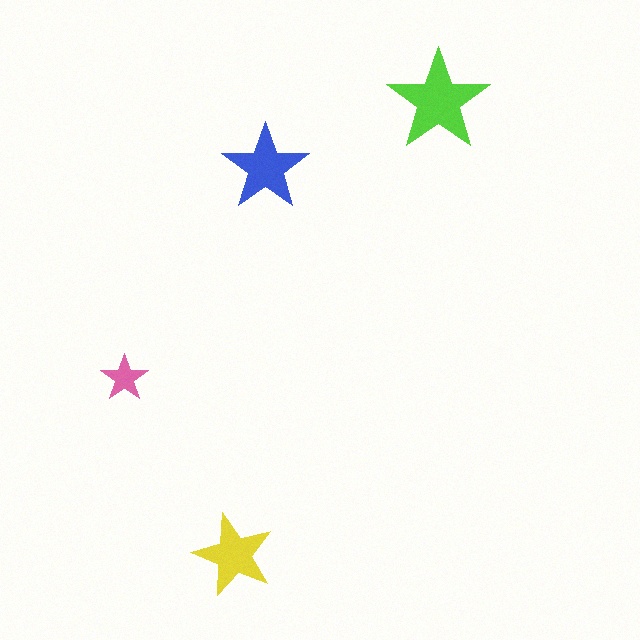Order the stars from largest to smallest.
the lime one, the blue one, the yellow one, the pink one.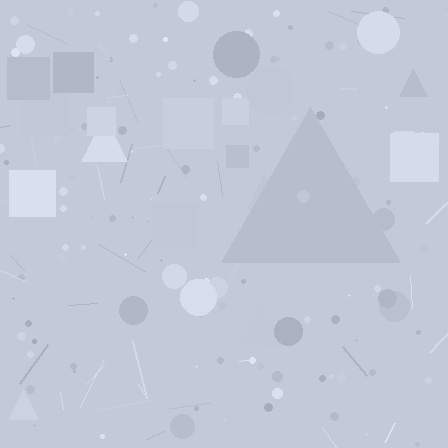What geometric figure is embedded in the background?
A triangle is embedded in the background.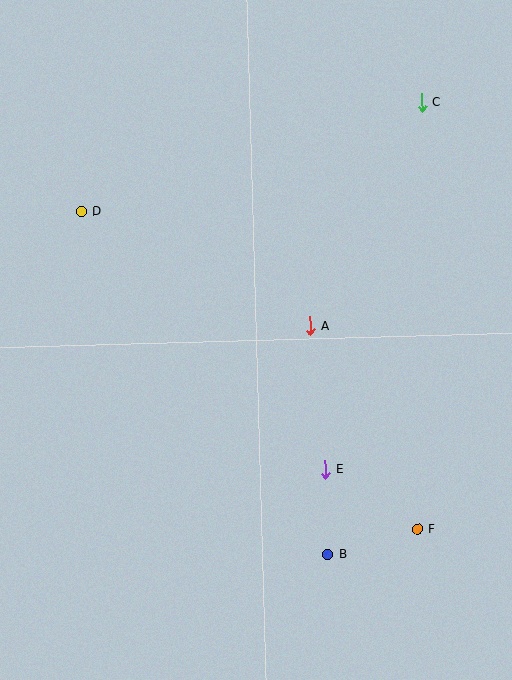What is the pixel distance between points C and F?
The distance between C and F is 427 pixels.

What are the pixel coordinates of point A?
Point A is at (310, 326).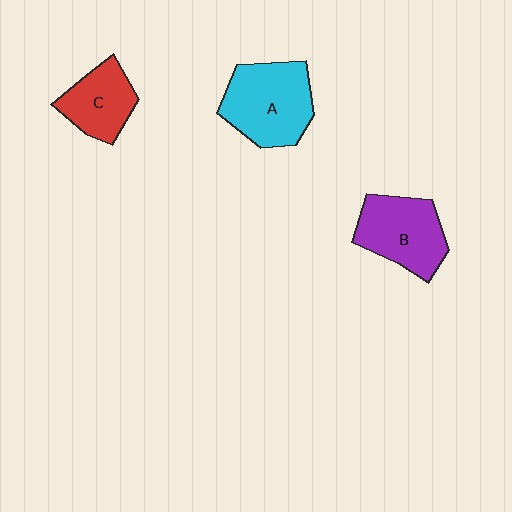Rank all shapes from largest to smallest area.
From largest to smallest: A (cyan), B (purple), C (red).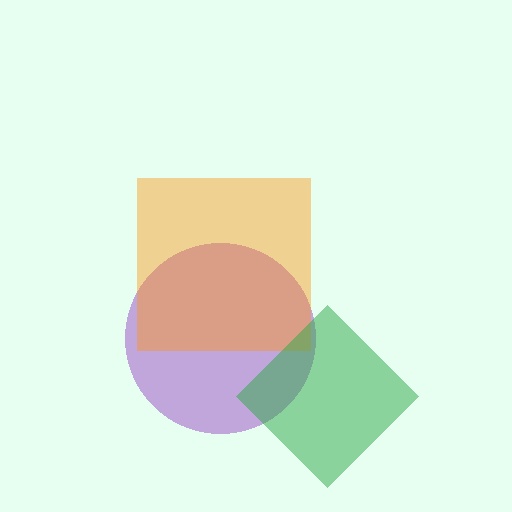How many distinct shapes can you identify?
There are 3 distinct shapes: a purple circle, an orange square, a green diamond.